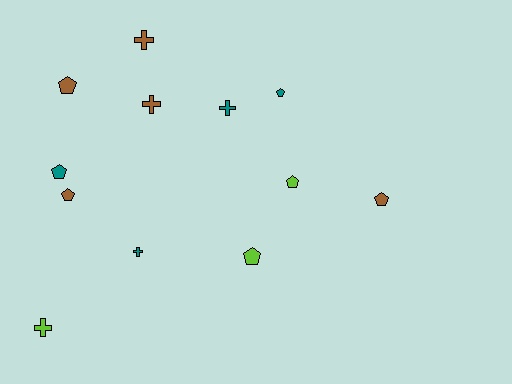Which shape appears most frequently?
Pentagon, with 7 objects.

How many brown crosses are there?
There are 2 brown crosses.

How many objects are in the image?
There are 12 objects.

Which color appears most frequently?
Brown, with 5 objects.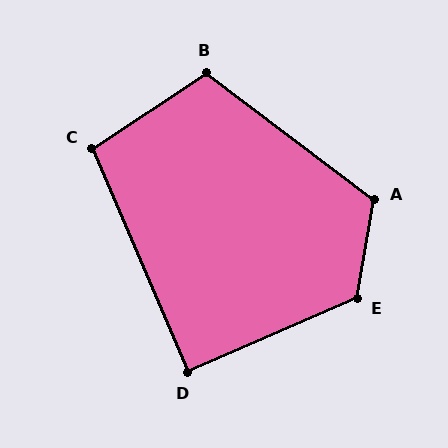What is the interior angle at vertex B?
Approximately 109 degrees (obtuse).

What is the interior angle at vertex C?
Approximately 100 degrees (obtuse).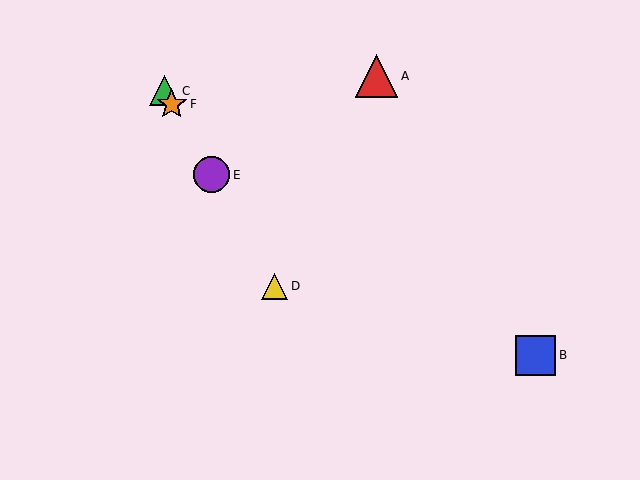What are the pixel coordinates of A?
Object A is at (377, 76).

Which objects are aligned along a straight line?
Objects C, D, E, F are aligned along a straight line.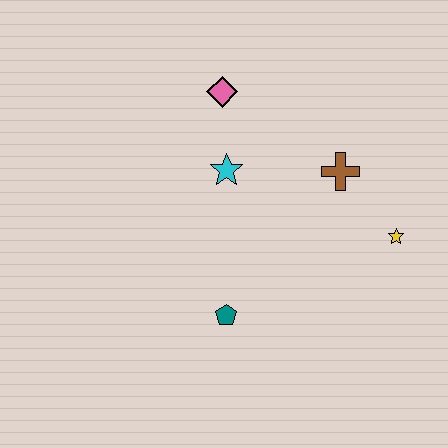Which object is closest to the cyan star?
The pink diamond is closest to the cyan star.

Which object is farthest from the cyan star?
The yellow star is farthest from the cyan star.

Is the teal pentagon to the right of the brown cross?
No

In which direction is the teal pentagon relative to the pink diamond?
The teal pentagon is below the pink diamond.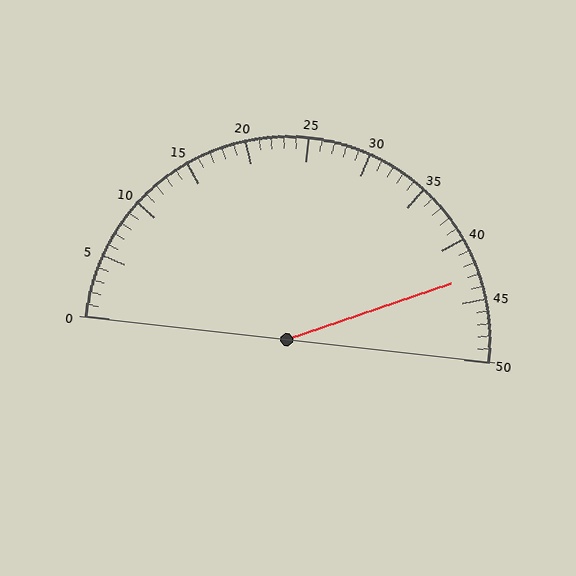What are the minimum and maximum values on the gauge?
The gauge ranges from 0 to 50.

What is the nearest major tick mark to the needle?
The nearest major tick mark is 45.